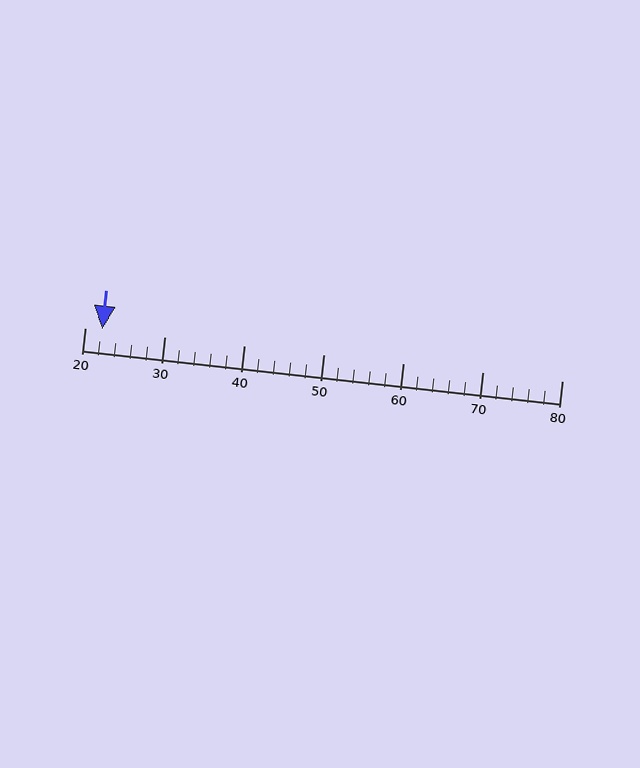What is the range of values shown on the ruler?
The ruler shows values from 20 to 80.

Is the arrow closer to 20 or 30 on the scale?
The arrow is closer to 20.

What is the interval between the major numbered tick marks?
The major tick marks are spaced 10 units apart.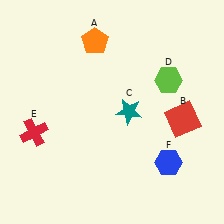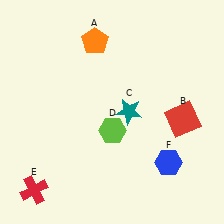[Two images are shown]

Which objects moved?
The objects that moved are: the lime hexagon (D), the red cross (E).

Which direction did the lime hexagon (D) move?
The lime hexagon (D) moved left.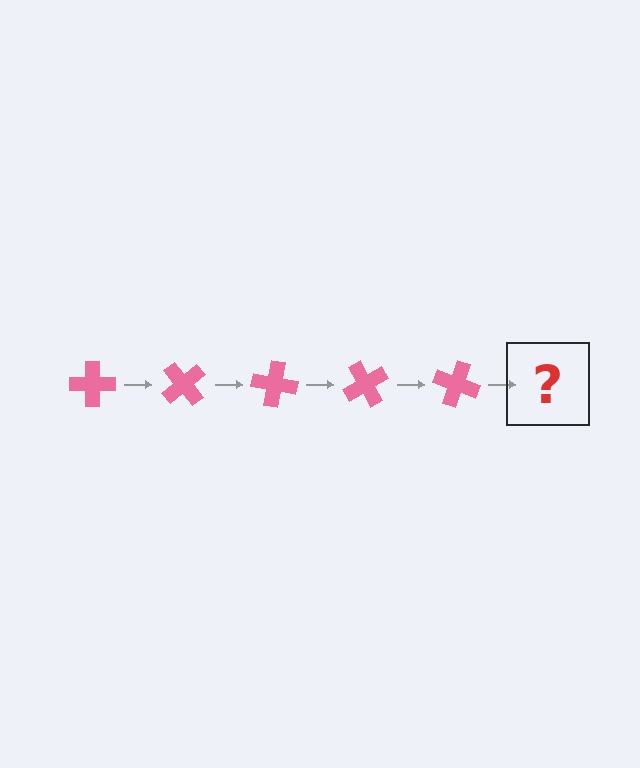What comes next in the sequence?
The next element should be a pink cross rotated 250 degrees.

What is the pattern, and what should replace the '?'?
The pattern is that the cross rotates 50 degrees each step. The '?' should be a pink cross rotated 250 degrees.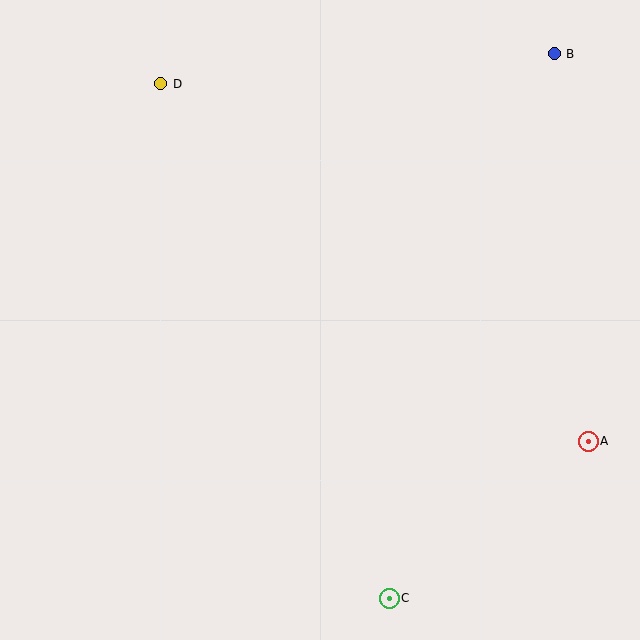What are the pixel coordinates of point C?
Point C is at (389, 599).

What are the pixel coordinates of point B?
Point B is at (554, 54).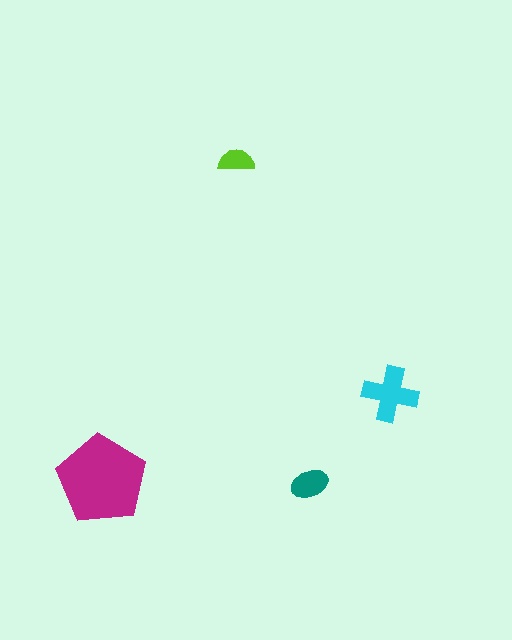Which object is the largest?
The magenta pentagon.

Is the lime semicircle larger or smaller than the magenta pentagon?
Smaller.